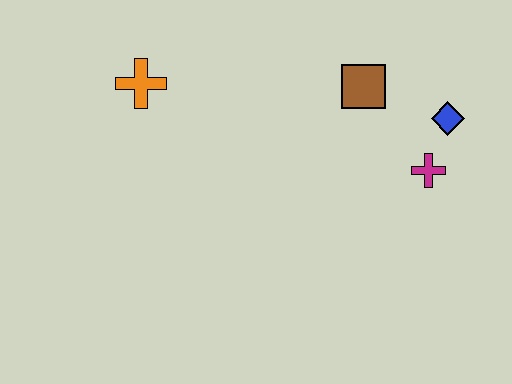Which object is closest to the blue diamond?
The magenta cross is closest to the blue diamond.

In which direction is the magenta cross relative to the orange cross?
The magenta cross is to the right of the orange cross.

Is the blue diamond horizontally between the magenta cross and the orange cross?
No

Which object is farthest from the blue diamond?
The orange cross is farthest from the blue diamond.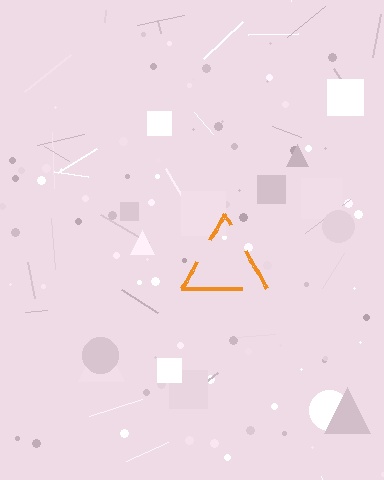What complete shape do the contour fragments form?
The contour fragments form a triangle.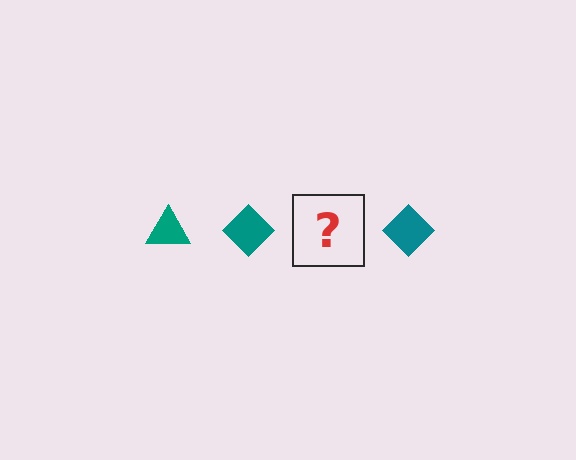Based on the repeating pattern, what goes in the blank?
The blank should be a teal triangle.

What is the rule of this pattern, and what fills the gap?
The rule is that the pattern cycles through triangle, diamond shapes in teal. The gap should be filled with a teal triangle.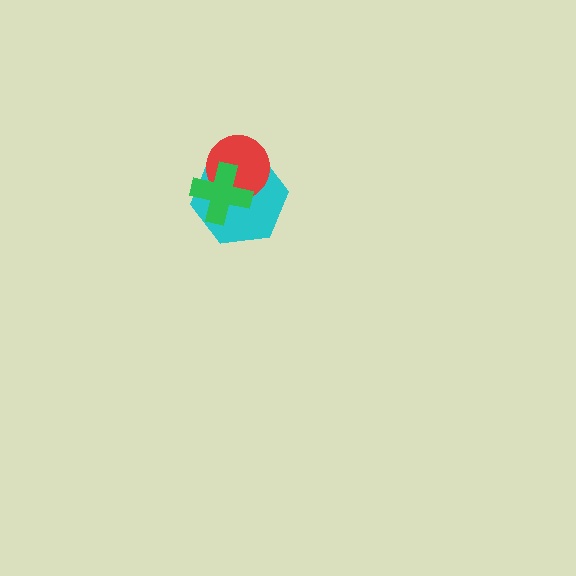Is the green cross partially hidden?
No, no other shape covers it.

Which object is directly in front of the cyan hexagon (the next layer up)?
The red circle is directly in front of the cyan hexagon.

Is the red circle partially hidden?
Yes, it is partially covered by another shape.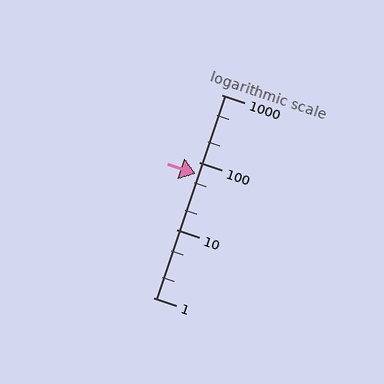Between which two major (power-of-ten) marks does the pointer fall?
The pointer is between 10 and 100.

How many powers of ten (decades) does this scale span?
The scale spans 3 decades, from 1 to 1000.